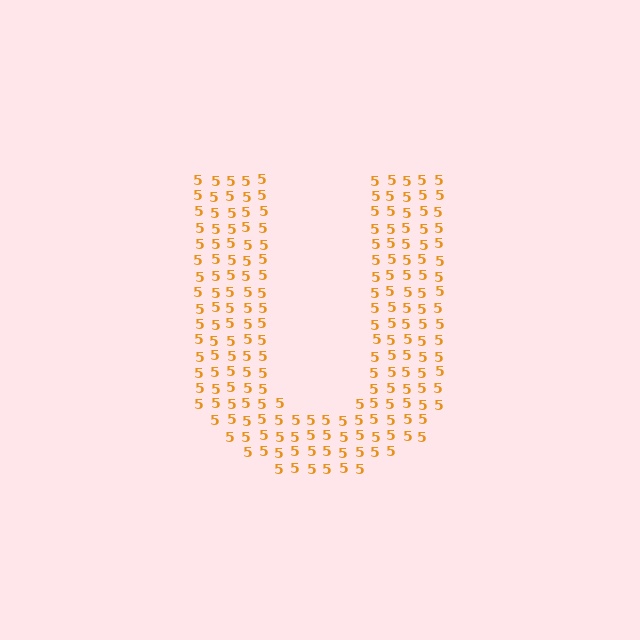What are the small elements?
The small elements are digit 5's.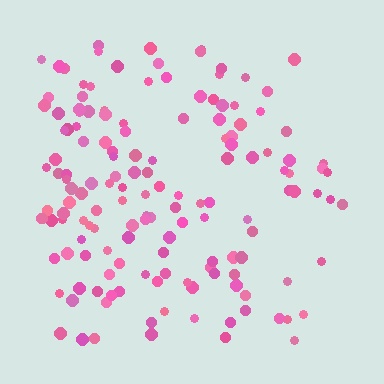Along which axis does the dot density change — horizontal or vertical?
Horizontal.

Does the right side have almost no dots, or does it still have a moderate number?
Still a moderate number, just noticeably fewer than the left.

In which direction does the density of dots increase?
From right to left, with the left side densest.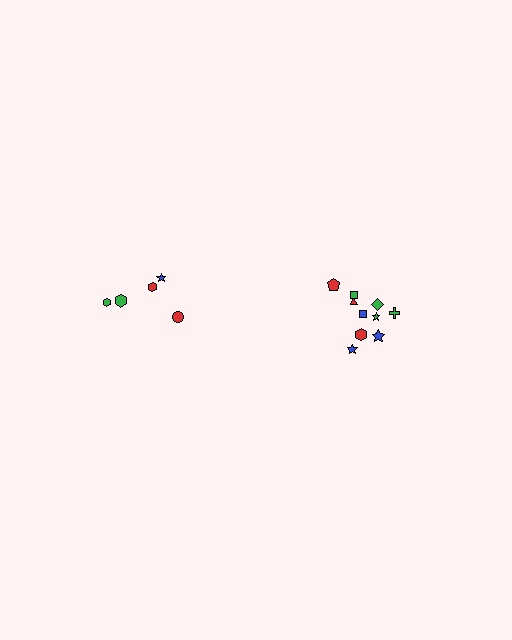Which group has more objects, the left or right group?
The right group.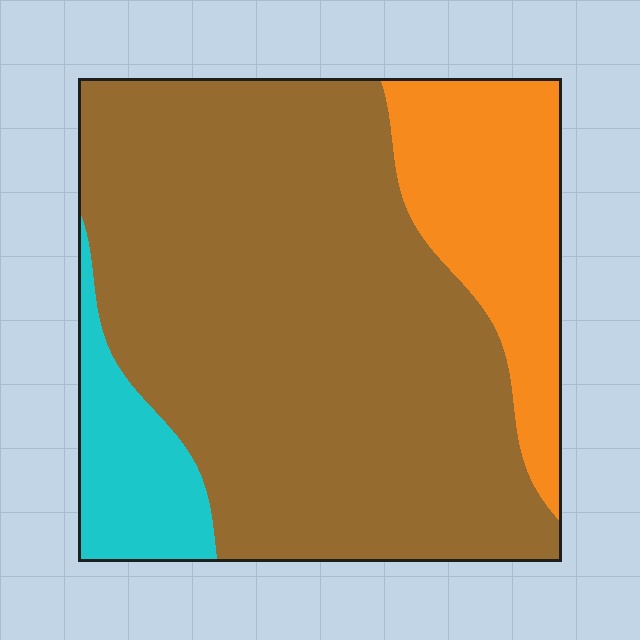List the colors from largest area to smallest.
From largest to smallest: brown, orange, cyan.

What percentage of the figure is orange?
Orange covers roughly 20% of the figure.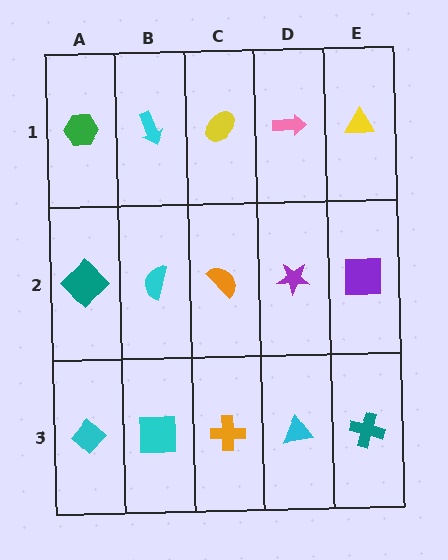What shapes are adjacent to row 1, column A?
A teal diamond (row 2, column A), a cyan arrow (row 1, column B).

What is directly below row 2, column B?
A cyan square.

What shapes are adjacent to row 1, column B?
A cyan semicircle (row 2, column B), a green hexagon (row 1, column A), a yellow ellipse (row 1, column C).